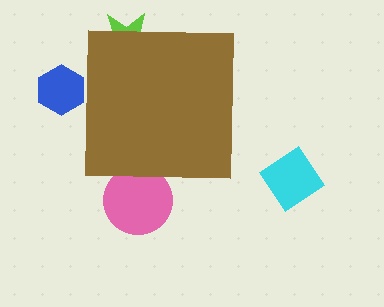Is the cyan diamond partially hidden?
No, the cyan diamond is fully visible.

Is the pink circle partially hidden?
Yes, the pink circle is partially hidden behind the brown square.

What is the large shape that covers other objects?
A brown square.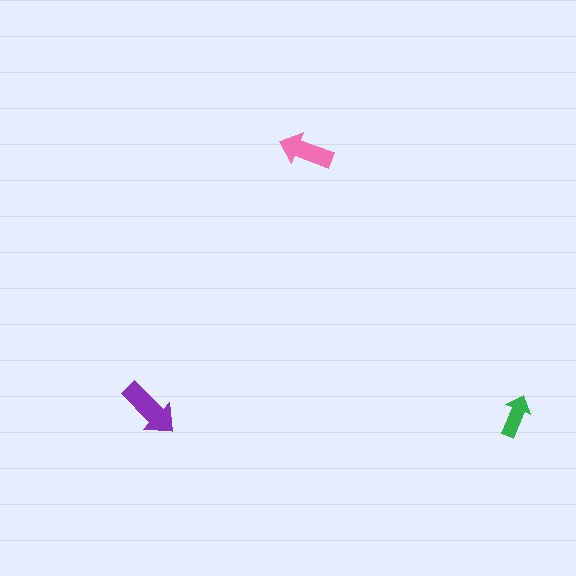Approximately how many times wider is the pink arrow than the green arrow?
About 1.5 times wider.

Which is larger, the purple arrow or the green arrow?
The purple one.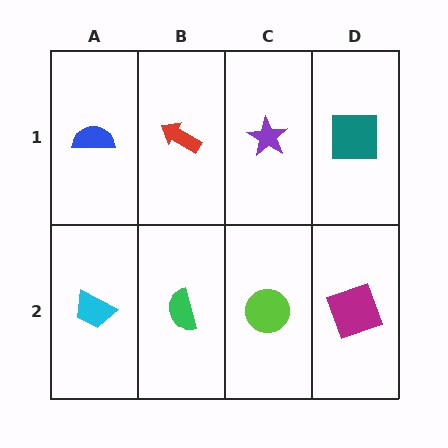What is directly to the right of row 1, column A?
A red arrow.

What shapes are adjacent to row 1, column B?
A green semicircle (row 2, column B), a blue semicircle (row 1, column A), a purple star (row 1, column C).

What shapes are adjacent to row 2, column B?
A red arrow (row 1, column B), a cyan trapezoid (row 2, column A), a lime circle (row 2, column C).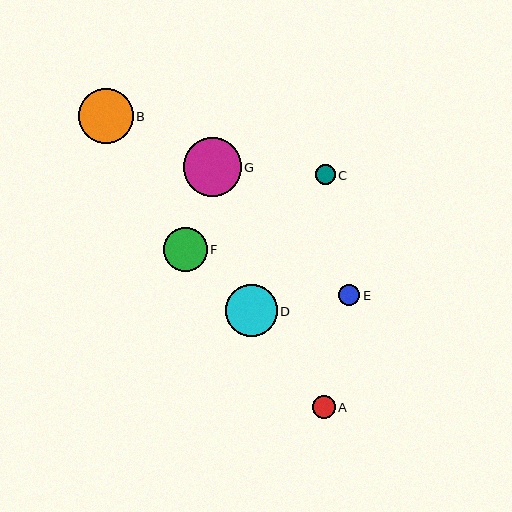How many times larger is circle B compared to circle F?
Circle B is approximately 1.3 times the size of circle F.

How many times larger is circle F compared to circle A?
Circle F is approximately 1.9 times the size of circle A.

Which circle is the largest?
Circle G is the largest with a size of approximately 58 pixels.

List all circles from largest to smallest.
From largest to smallest: G, B, D, F, A, E, C.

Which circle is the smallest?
Circle C is the smallest with a size of approximately 20 pixels.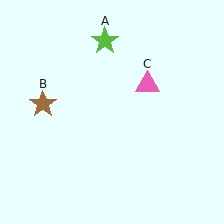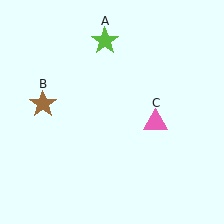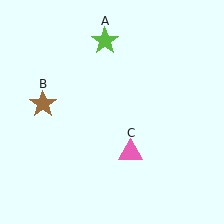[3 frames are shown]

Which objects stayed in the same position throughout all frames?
Lime star (object A) and brown star (object B) remained stationary.